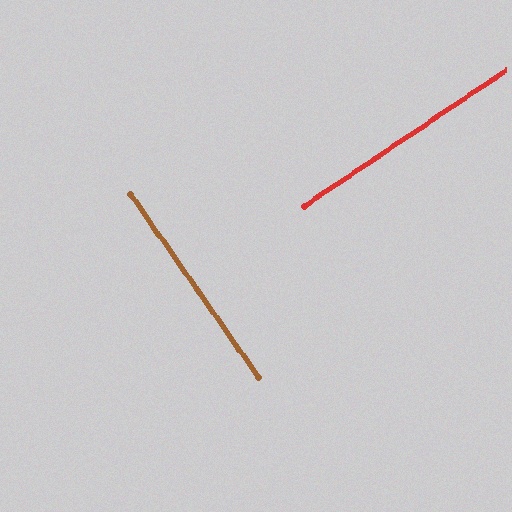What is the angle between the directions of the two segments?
Approximately 89 degrees.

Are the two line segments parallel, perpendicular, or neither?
Perpendicular — they meet at approximately 89°.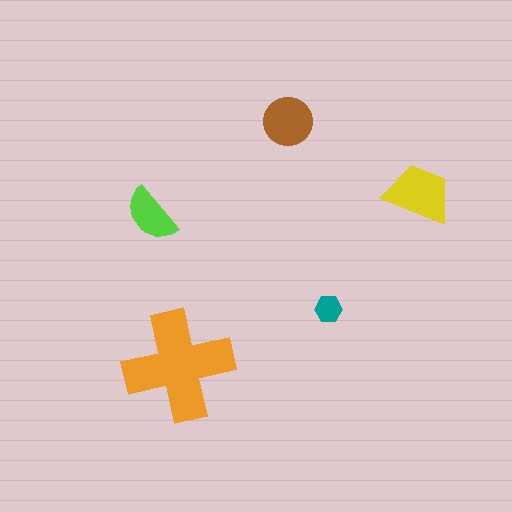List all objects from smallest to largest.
The teal hexagon, the lime semicircle, the brown circle, the yellow trapezoid, the orange cross.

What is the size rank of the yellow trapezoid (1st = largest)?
2nd.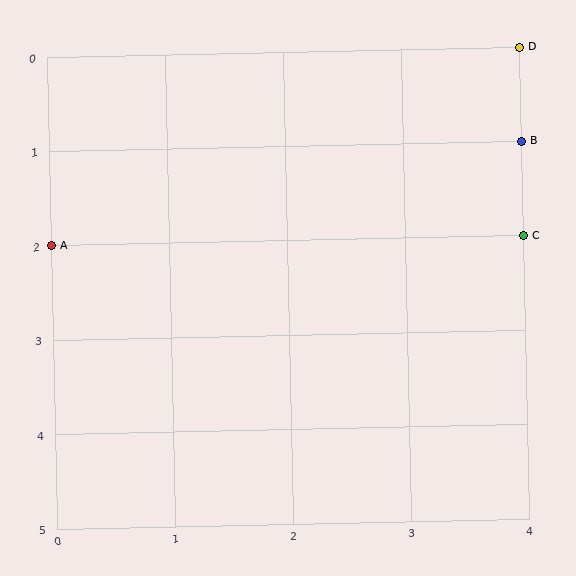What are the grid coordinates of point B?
Point B is at grid coordinates (4, 1).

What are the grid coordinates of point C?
Point C is at grid coordinates (4, 2).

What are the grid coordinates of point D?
Point D is at grid coordinates (4, 0).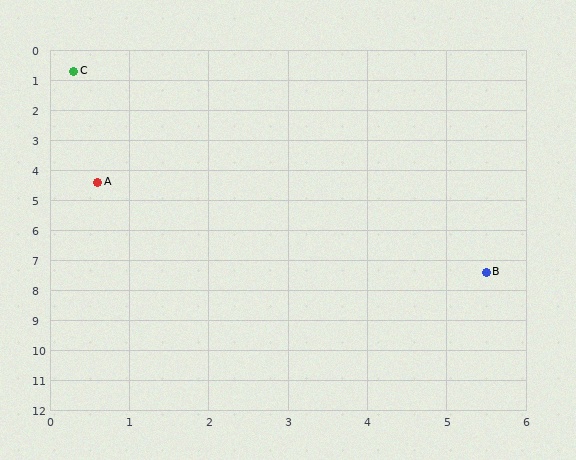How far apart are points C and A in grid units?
Points C and A are about 3.7 grid units apart.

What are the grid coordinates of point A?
Point A is at approximately (0.6, 4.4).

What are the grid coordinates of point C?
Point C is at approximately (0.3, 0.7).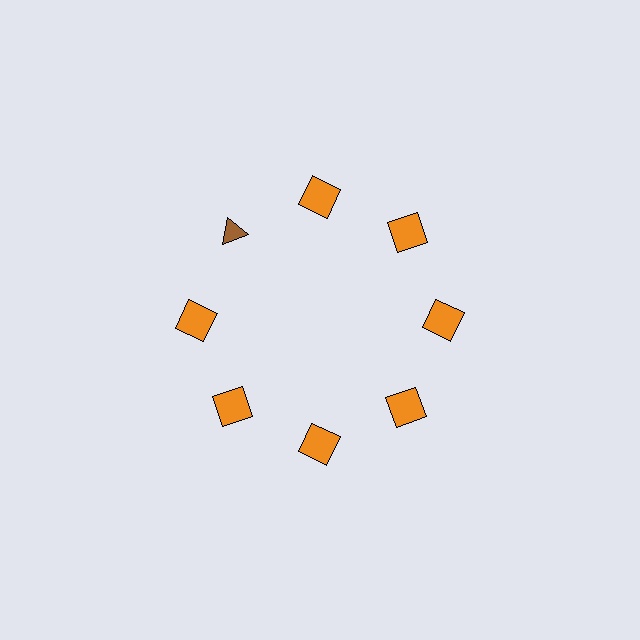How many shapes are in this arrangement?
There are 8 shapes arranged in a ring pattern.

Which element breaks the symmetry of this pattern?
The brown triangle at roughly the 10 o'clock position breaks the symmetry. All other shapes are orange squares.